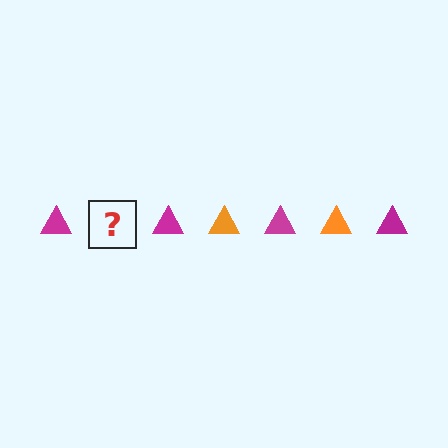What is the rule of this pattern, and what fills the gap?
The rule is that the pattern cycles through magenta, orange triangles. The gap should be filled with an orange triangle.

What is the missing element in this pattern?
The missing element is an orange triangle.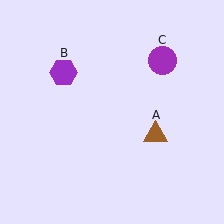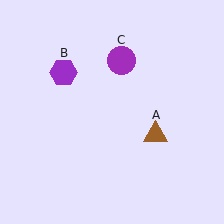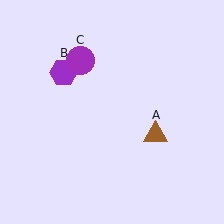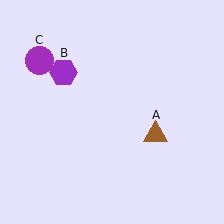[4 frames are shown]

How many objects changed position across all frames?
1 object changed position: purple circle (object C).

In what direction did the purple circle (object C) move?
The purple circle (object C) moved left.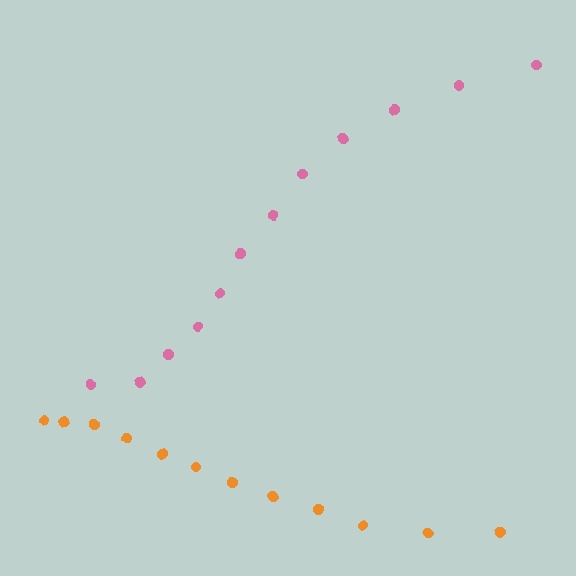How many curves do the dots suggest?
There are 2 distinct paths.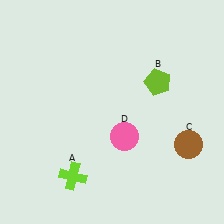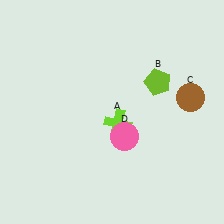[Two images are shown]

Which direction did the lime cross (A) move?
The lime cross (A) moved up.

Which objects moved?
The objects that moved are: the lime cross (A), the brown circle (C).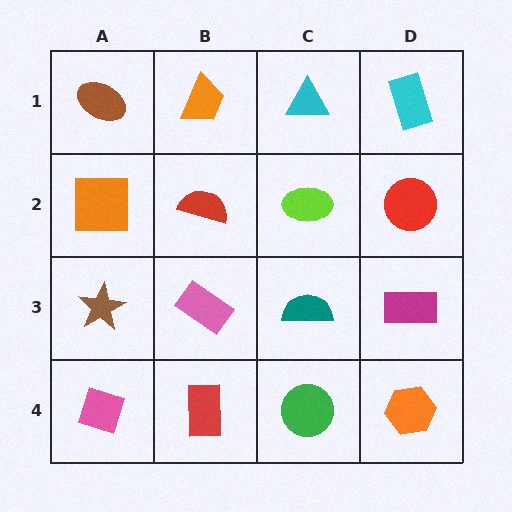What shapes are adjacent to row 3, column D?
A red circle (row 2, column D), an orange hexagon (row 4, column D), a teal semicircle (row 3, column C).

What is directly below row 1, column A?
An orange square.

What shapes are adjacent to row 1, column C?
A lime ellipse (row 2, column C), an orange trapezoid (row 1, column B), a cyan rectangle (row 1, column D).